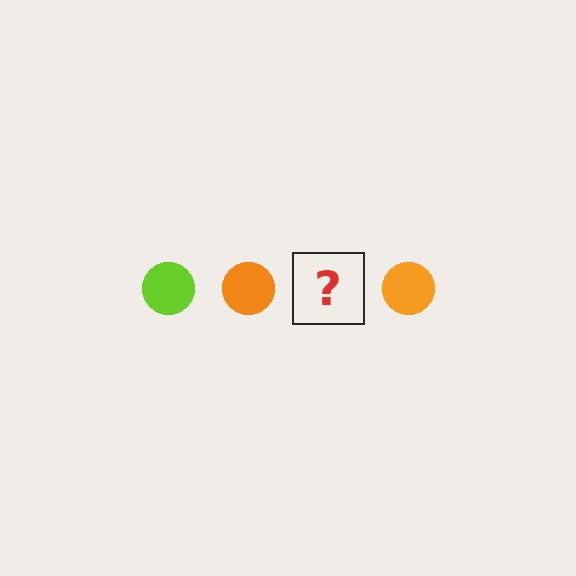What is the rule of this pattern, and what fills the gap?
The rule is that the pattern cycles through lime, orange circles. The gap should be filled with a lime circle.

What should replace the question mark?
The question mark should be replaced with a lime circle.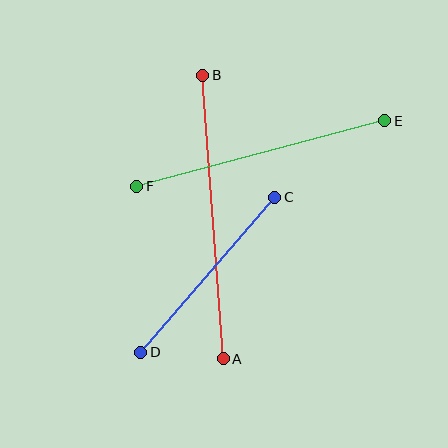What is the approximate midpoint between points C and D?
The midpoint is at approximately (208, 275) pixels.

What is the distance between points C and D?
The distance is approximately 205 pixels.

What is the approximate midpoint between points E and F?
The midpoint is at approximately (261, 154) pixels.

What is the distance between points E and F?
The distance is approximately 257 pixels.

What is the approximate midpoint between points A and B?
The midpoint is at approximately (213, 217) pixels.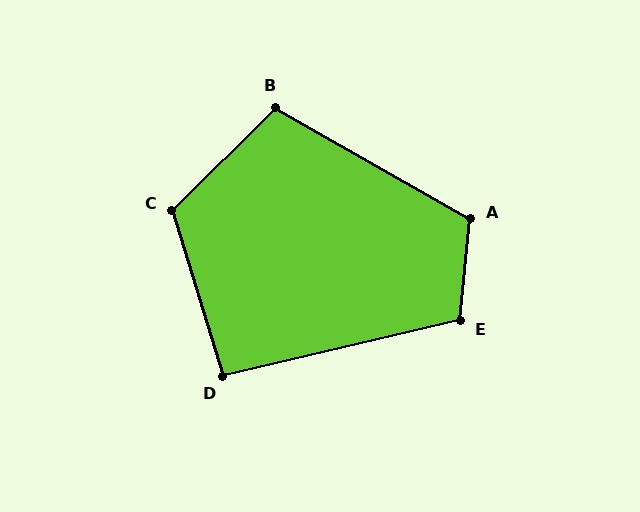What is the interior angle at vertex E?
Approximately 108 degrees (obtuse).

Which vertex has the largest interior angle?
C, at approximately 118 degrees.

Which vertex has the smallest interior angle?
D, at approximately 94 degrees.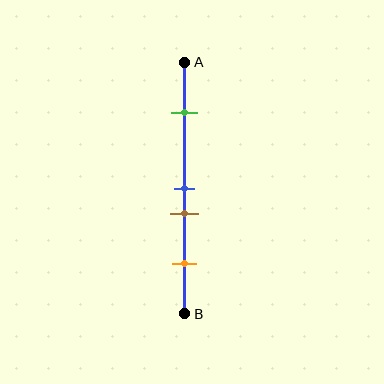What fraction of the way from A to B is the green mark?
The green mark is approximately 20% (0.2) of the way from A to B.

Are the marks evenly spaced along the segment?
No, the marks are not evenly spaced.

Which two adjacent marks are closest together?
The blue and brown marks are the closest adjacent pair.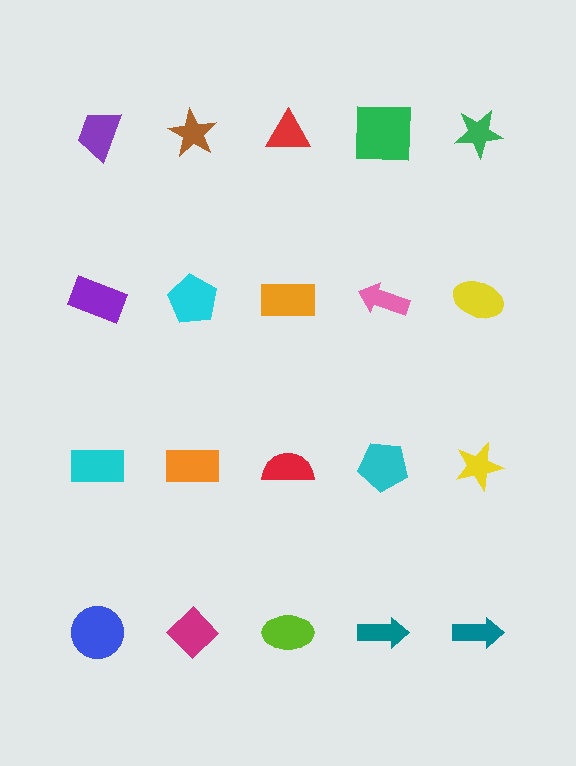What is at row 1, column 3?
A red triangle.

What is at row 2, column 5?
A yellow ellipse.